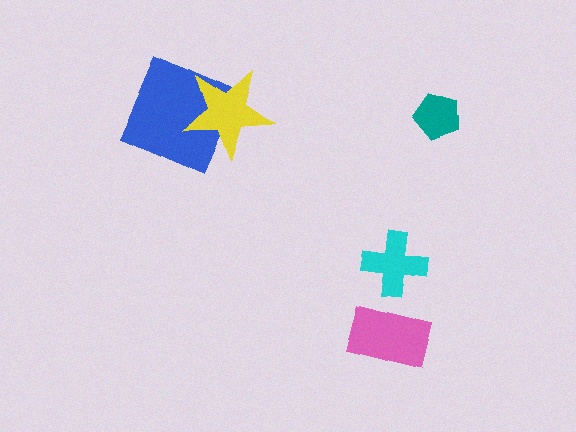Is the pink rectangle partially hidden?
No, no other shape covers it.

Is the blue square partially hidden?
Yes, it is partially covered by another shape.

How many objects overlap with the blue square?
1 object overlaps with the blue square.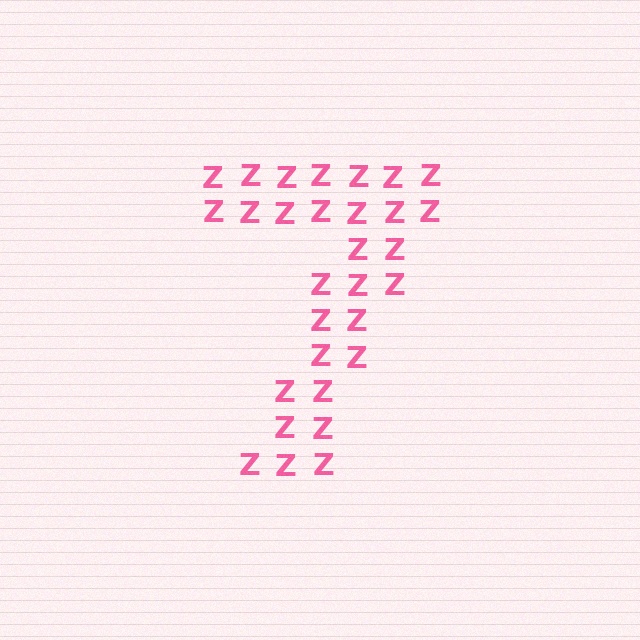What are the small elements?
The small elements are letter Z's.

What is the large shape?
The large shape is the digit 7.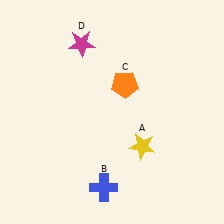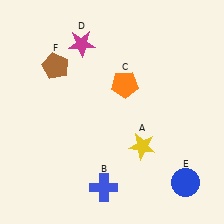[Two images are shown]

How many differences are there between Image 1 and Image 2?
There are 2 differences between the two images.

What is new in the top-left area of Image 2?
A brown pentagon (F) was added in the top-left area of Image 2.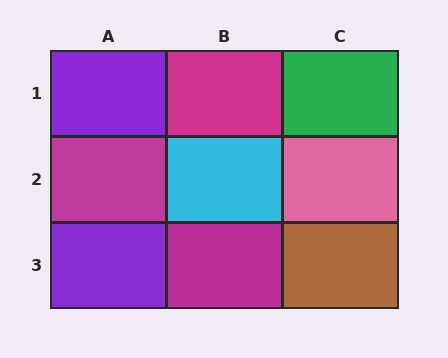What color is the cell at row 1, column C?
Green.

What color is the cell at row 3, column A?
Purple.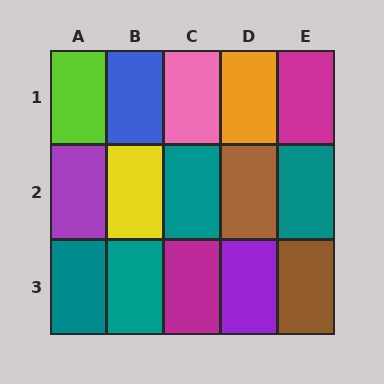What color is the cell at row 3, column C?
Magenta.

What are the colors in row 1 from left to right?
Lime, blue, pink, orange, magenta.